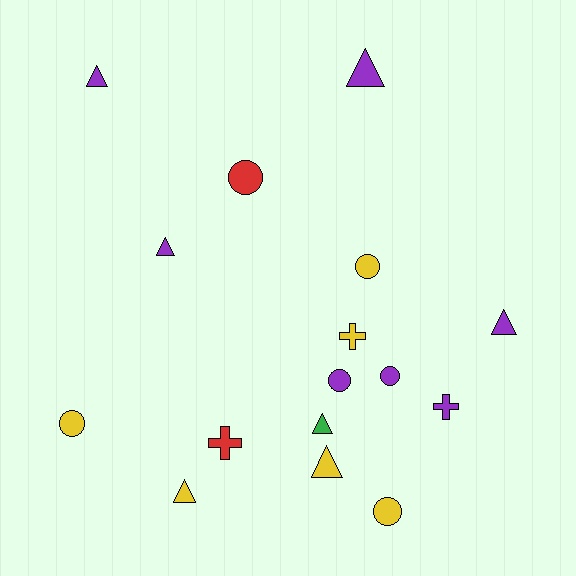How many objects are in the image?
There are 16 objects.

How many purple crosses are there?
There is 1 purple cross.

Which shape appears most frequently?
Triangle, with 7 objects.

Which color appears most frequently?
Purple, with 7 objects.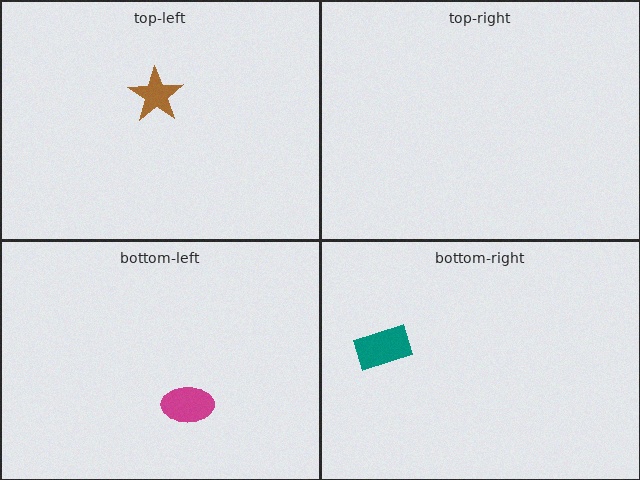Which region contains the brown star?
The top-left region.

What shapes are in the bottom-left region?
The magenta ellipse.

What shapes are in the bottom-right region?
The teal rectangle.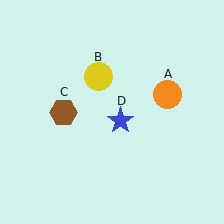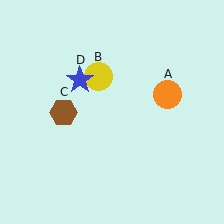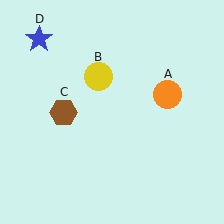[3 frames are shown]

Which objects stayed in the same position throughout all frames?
Orange circle (object A) and yellow circle (object B) and brown hexagon (object C) remained stationary.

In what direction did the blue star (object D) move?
The blue star (object D) moved up and to the left.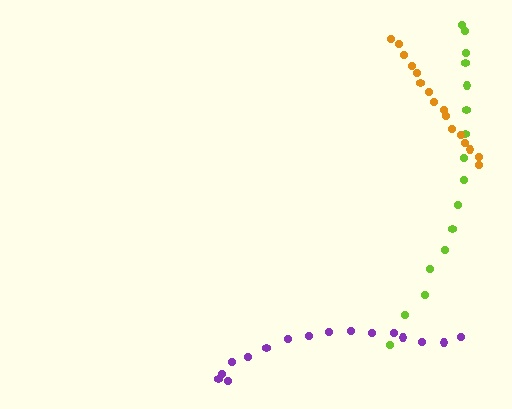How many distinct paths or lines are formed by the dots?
There are 3 distinct paths.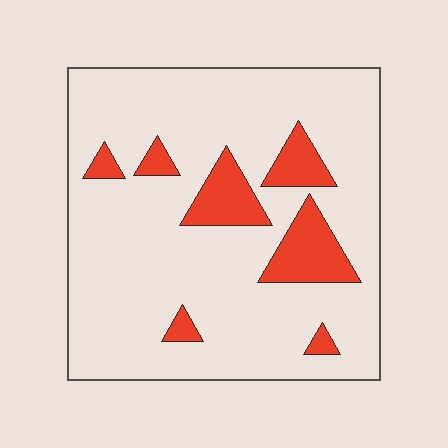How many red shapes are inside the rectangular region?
7.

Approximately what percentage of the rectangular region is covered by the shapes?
Approximately 15%.